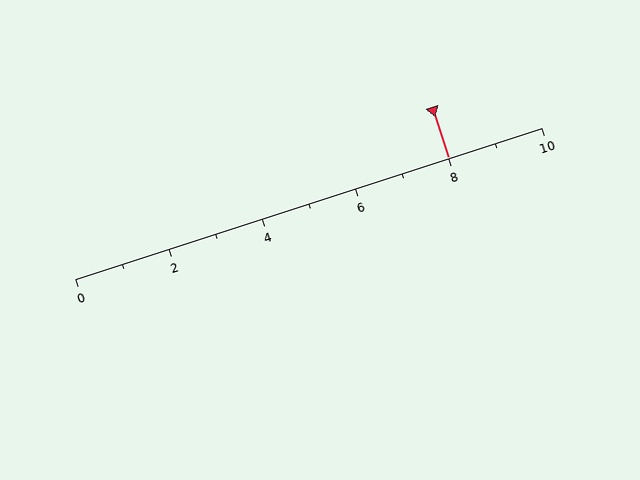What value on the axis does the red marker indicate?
The marker indicates approximately 8.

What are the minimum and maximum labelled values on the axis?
The axis runs from 0 to 10.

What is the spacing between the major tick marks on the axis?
The major ticks are spaced 2 apart.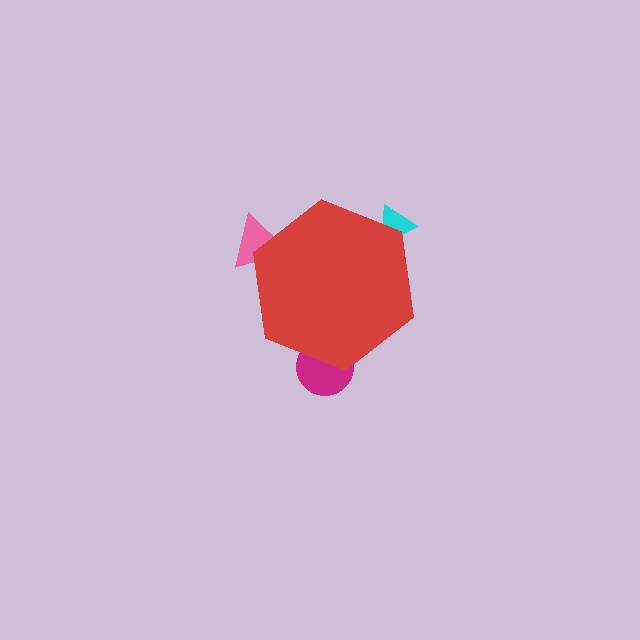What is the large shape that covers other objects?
A red hexagon.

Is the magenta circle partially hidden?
Yes, the magenta circle is partially hidden behind the red hexagon.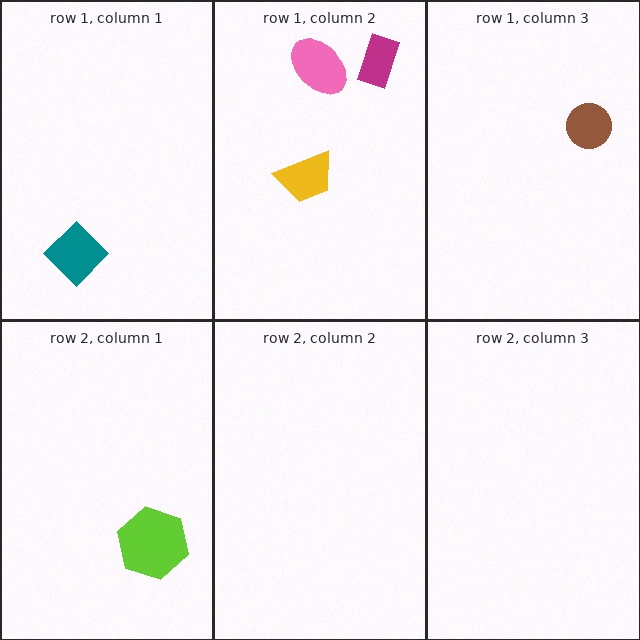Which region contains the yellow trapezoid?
The row 1, column 2 region.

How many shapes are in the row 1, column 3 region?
1.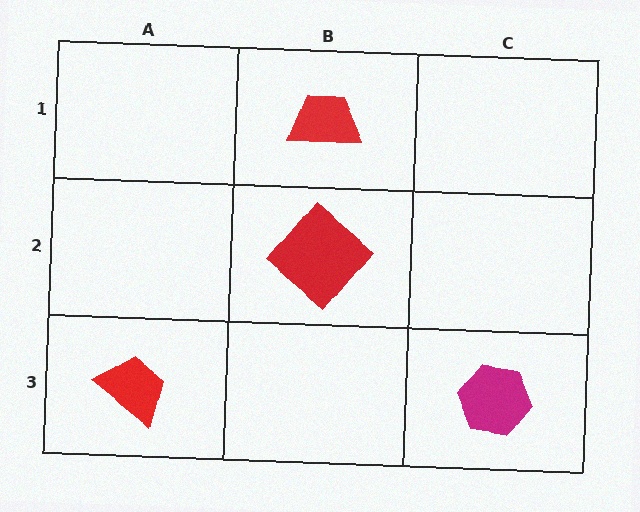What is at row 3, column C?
A magenta hexagon.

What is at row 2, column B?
A red diamond.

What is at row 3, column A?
A red trapezoid.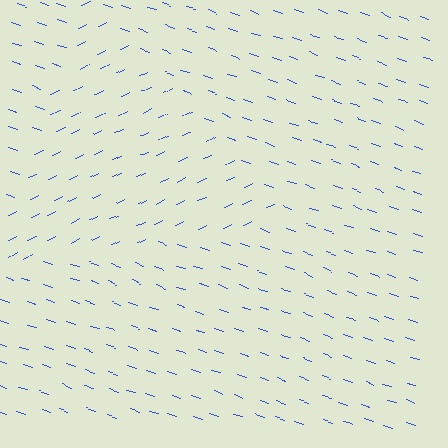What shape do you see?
I see a triangle.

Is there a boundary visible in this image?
Yes, there is a texture boundary formed by a change in line orientation.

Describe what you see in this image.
The image is filled with small blue line segments. A triangle region in the image has lines oriented differently from the surrounding lines, creating a visible texture boundary.